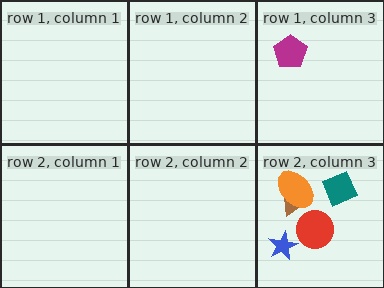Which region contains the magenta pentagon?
The row 1, column 3 region.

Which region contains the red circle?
The row 2, column 3 region.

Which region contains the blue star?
The row 2, column 3 region.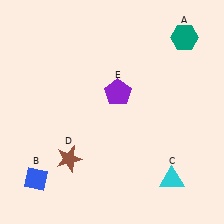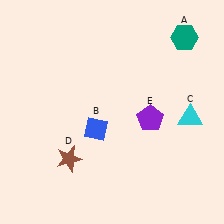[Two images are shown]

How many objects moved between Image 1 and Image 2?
3 objects moved between the two images.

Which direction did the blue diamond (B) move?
The blue diamond (B) moved right.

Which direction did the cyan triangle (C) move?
The cyan triangle (C) moved up.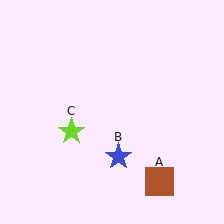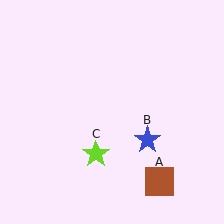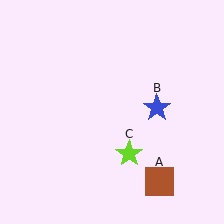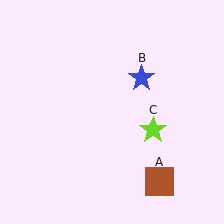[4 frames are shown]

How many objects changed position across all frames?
2 objects changed position: blue star (object B), lime star (object C).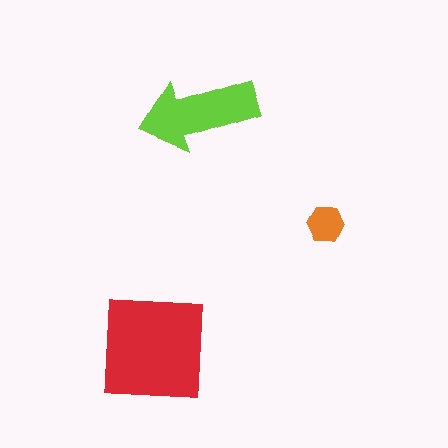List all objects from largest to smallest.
The red square, the lime arrow, the orange hexagon.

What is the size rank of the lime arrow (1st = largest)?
2nd.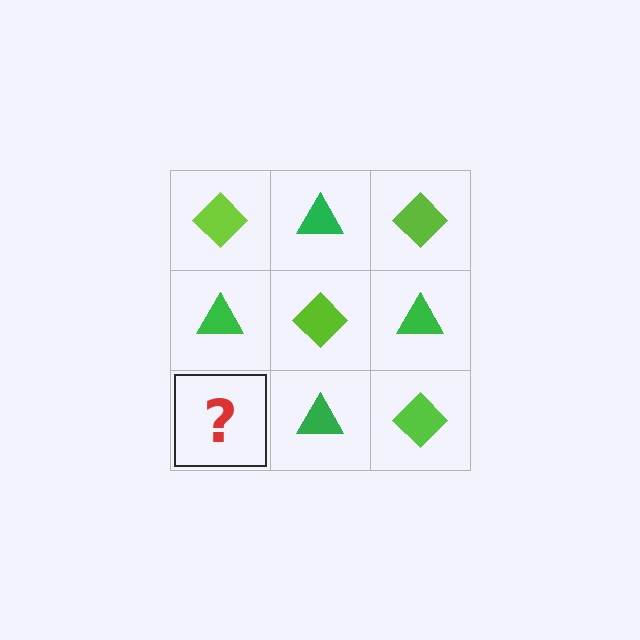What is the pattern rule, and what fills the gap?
The rule is that it alternates lime diamond and green triangle in a checkerboard pattern. The gap should be filled with a lime diamond.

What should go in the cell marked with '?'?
The missing cell should contain a lime diamond.